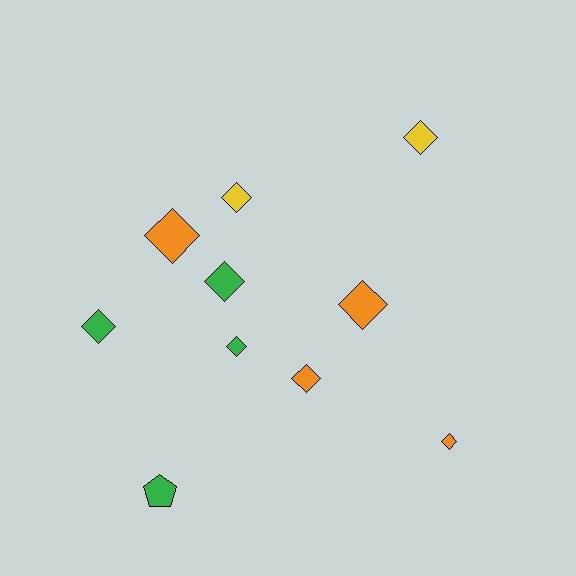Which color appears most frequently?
Green, with 4 objects.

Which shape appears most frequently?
Diamond, with 9 objects.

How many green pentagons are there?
There is 1 green pentagon.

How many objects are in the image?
There are 10 objects.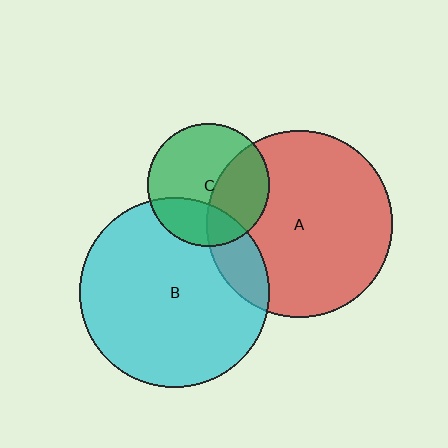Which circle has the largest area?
Circle B (cyan).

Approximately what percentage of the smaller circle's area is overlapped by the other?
Approximately 15%.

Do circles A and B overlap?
Yes.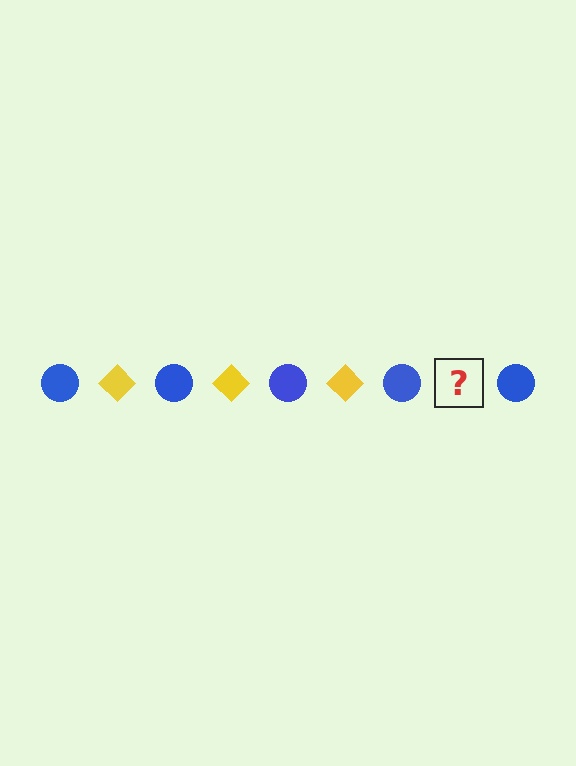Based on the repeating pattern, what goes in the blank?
The blank should be a yellow diamond.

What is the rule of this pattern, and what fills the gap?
The rule is that the pattern alternates between blue circle and yellow diamond. The gap should be filled with a yellow diamond.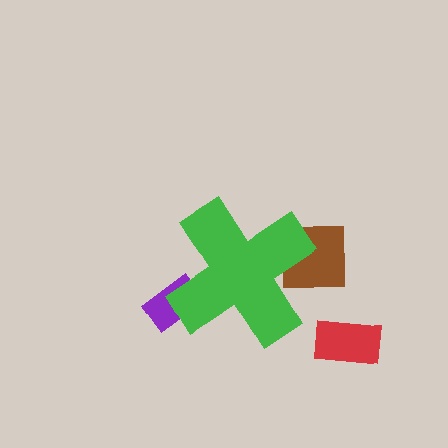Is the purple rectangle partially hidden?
Yes, the purple rectangle is partially hidden behind the green cross.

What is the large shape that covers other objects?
A green cross.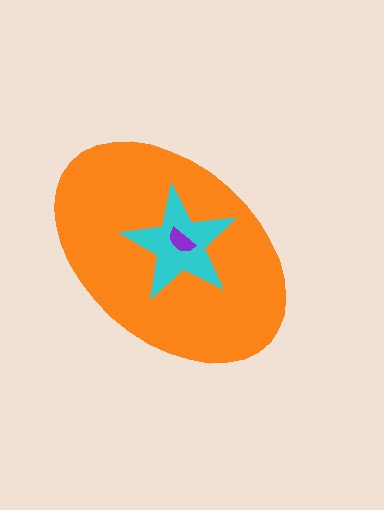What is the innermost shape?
The purple semicircle.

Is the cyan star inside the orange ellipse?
Yes.